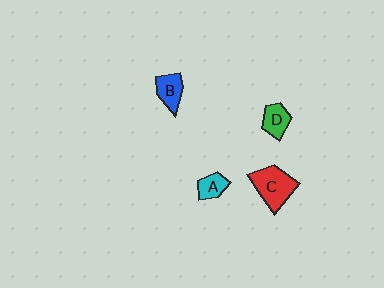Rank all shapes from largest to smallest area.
From largest to smallest: C (red), B (blue), D (green), A (cyan).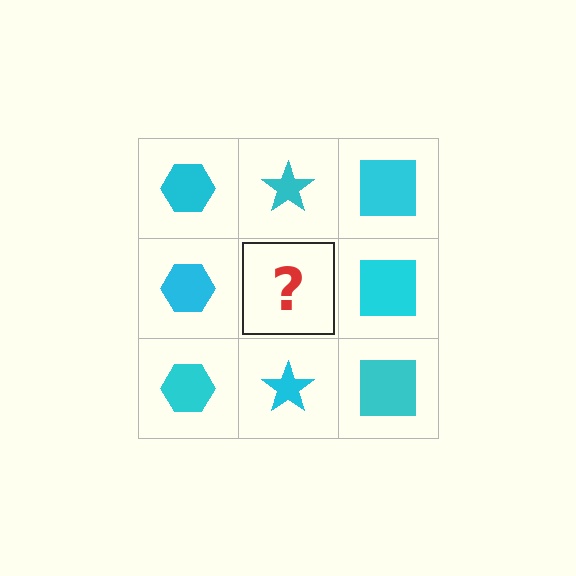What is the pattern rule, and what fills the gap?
The rule is that each column has a consistent shape. The gap should be filled with a cyan star.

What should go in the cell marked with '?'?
The missing cell should contain a cyan star.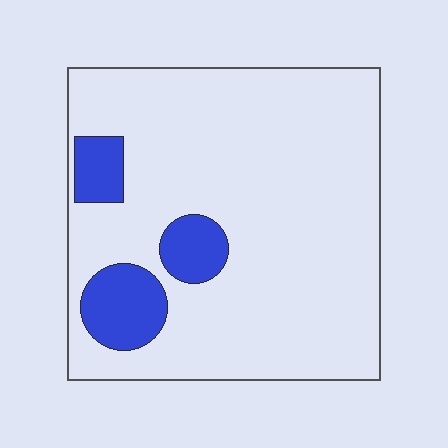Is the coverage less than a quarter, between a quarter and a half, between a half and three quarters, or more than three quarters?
Less than a quarter.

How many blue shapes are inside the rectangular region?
3.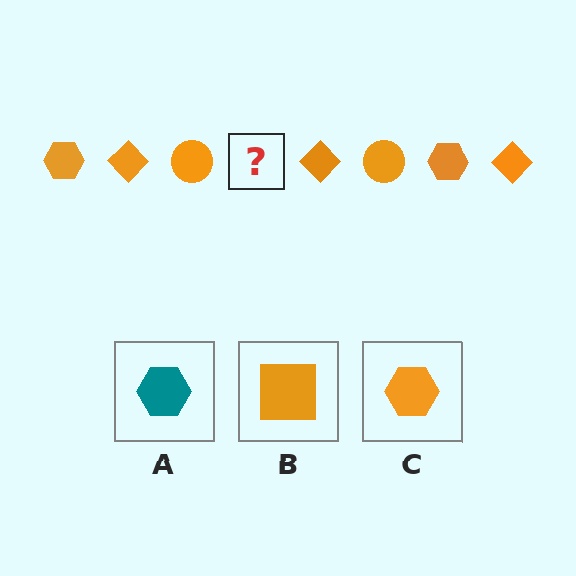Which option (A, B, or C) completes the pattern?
C.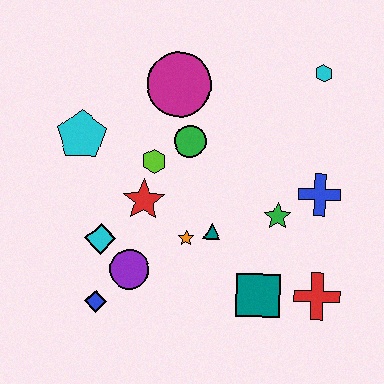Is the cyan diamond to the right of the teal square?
No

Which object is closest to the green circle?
The lime hexagon is closest to the green circle.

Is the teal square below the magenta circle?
Yes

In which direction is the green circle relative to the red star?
The green circle is above the red star.